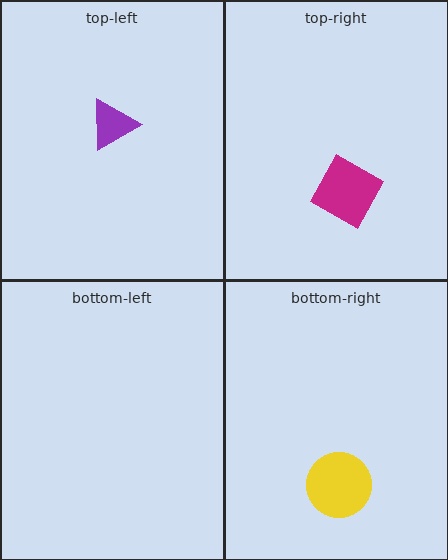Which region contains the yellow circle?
The bottom-right region.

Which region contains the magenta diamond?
The top-right region.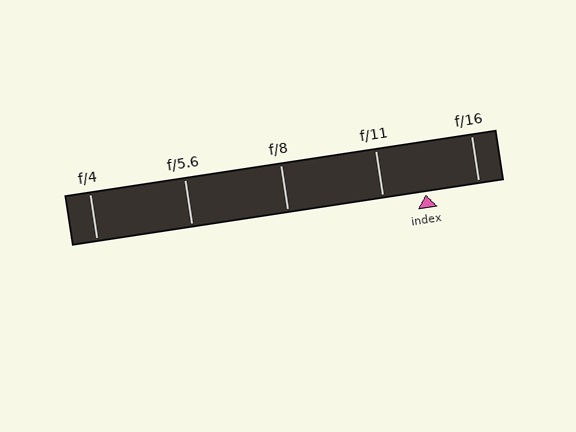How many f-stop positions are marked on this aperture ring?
There are 5 f-stop positions marked.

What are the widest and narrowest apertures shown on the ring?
The widest aperture shown is f/4 and the narrowest is f/16.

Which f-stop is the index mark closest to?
The index mark is closest to f/11.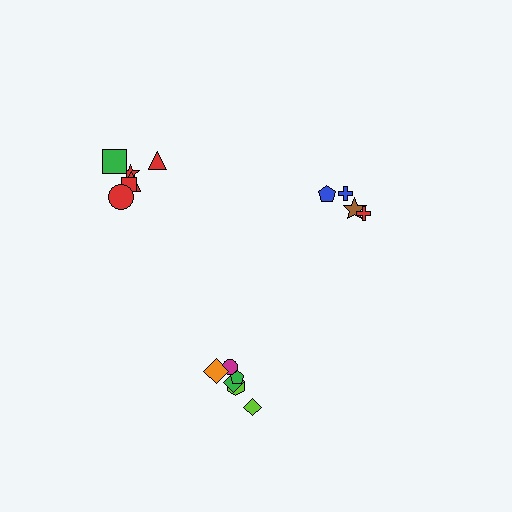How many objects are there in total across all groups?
There are 17 objects.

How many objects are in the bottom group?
There are 7 objects.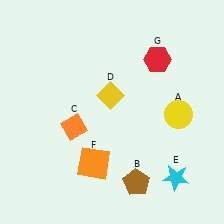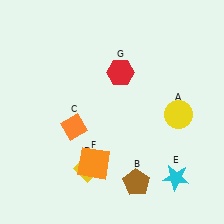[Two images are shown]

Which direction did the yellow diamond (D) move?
The yellow diamond (D) moved down.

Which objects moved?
The objects that moved are: the yellow diamond (D), the red hexagon (G).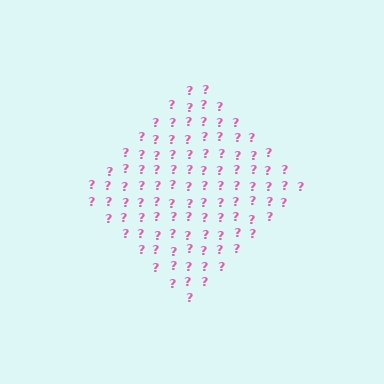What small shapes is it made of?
It is made of small question marks.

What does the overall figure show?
The overall figure shows a diamond.